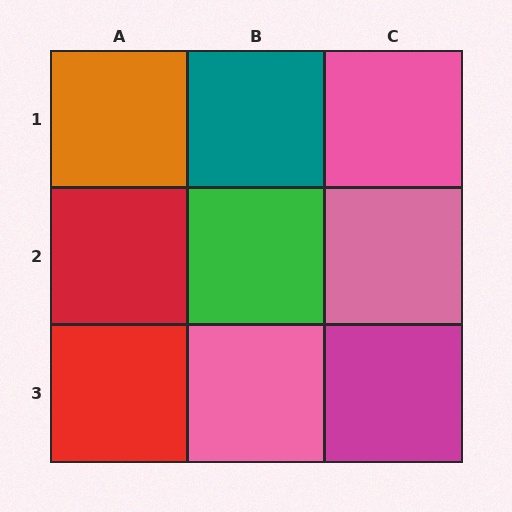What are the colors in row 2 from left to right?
Red, green, pink.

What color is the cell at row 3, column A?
Red.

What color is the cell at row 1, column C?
Pink.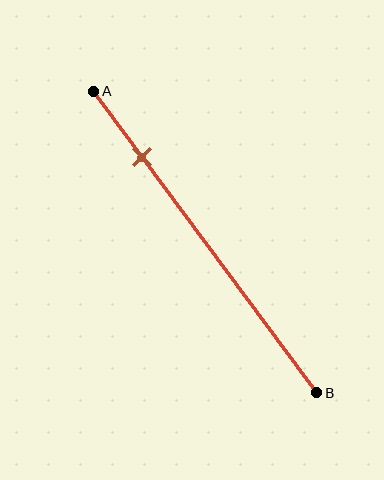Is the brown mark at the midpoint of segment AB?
No, the mark is at about 20% from A, not at the 50% midpoint.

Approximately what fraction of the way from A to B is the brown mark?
The brown mark is approximately 20% of the way from A to B.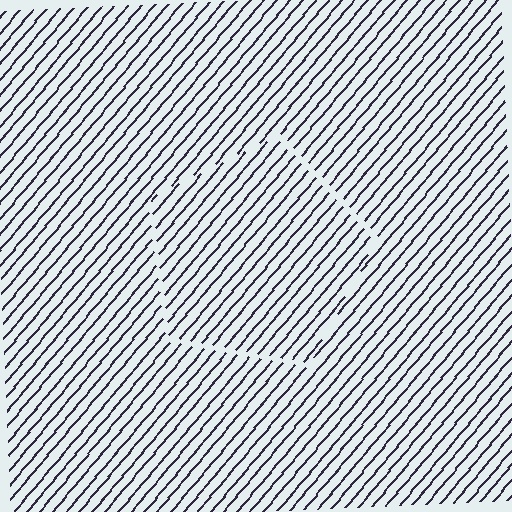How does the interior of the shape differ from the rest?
The interior of the shape contains the same grating, shifted by half a period — the contour is defined by the phase discontinuity where line-ends from the inner and outer gratings abut.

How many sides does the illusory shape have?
5 sides — the line-ends trace a pentagon.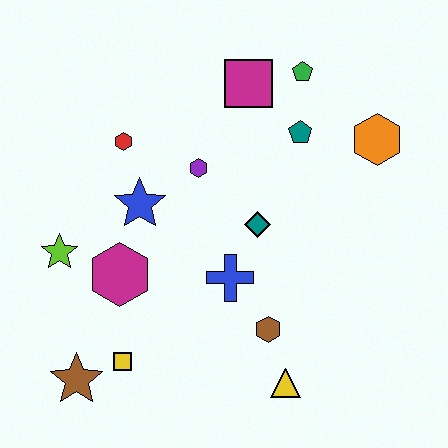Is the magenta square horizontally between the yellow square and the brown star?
No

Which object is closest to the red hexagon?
The blue star is closest to the red hexagon.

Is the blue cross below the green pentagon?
Yes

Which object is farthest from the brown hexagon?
The green pentagon is farthest from the brown hexagon.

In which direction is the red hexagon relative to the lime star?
The red hexagon is above the lime star.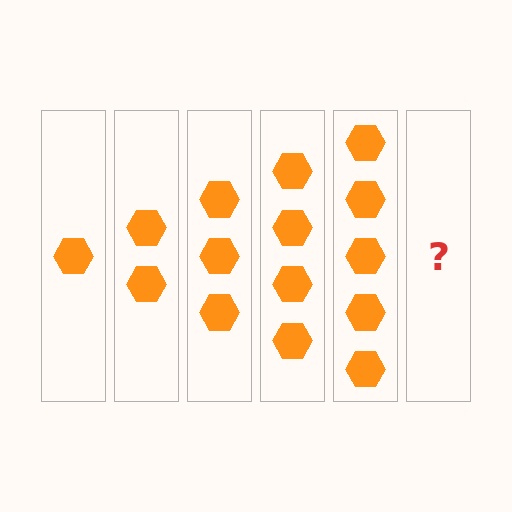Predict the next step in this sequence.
The next step is 6 hexagons.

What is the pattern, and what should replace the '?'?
The pattern is that each step adds one more hexagon. The '?' should be 6 hexagons.